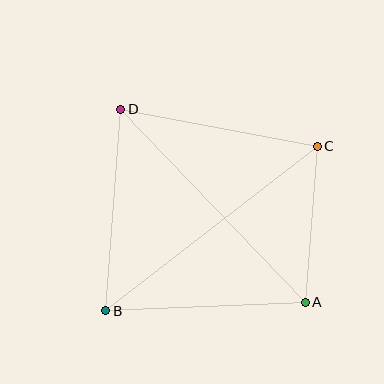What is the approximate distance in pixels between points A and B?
The distance between A and B is approximately 200 pixels.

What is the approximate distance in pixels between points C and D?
The distance between C and D is approximately 200 pixels.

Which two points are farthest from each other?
Points B and C are farthest from each other.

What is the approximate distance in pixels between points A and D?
The distance between A and D is approximately 267 pixels.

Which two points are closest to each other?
Points A and C are closest to each other.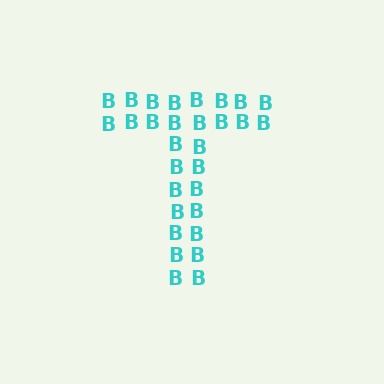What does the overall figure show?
The overall figure shows the letter T.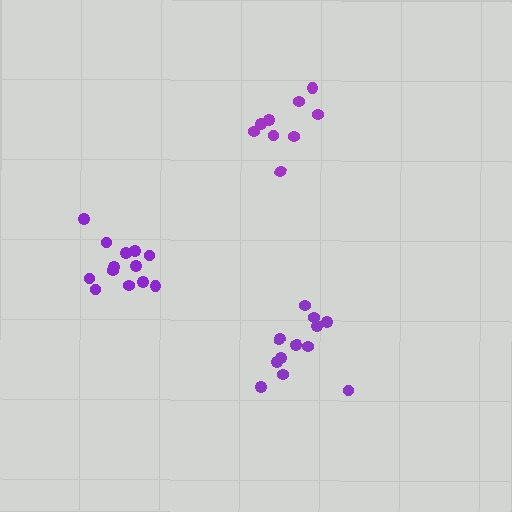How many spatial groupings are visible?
There are 3 spatial groupings.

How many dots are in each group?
Group 1: 12 dots, Group 2: 9 dots, Group 3: 13 dots (34 total).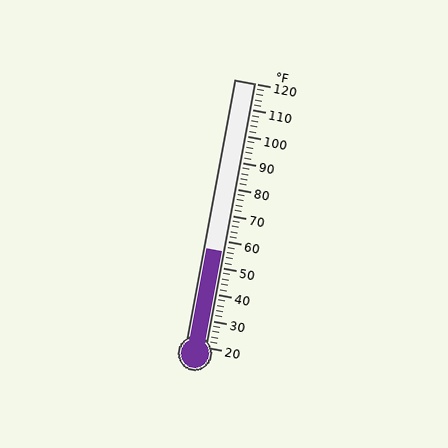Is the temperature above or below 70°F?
The temperature is below 70°F.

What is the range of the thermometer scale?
The thermometer scale ranges from 20°F to 120°F.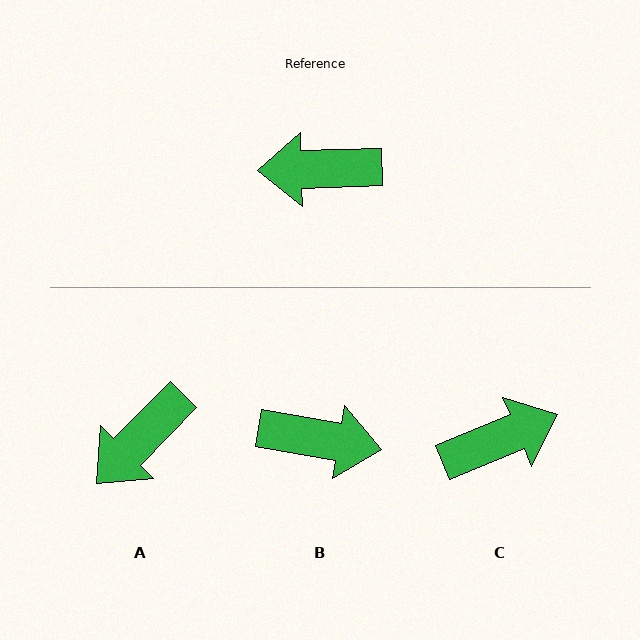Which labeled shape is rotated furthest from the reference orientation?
B, about 168 degrees away.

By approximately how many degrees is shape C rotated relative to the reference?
Approximately 159 degrees clockwise.